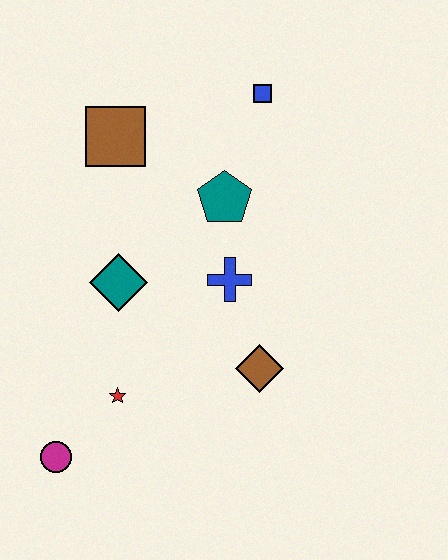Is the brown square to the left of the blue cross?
Yes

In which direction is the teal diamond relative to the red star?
The teal diamond is above the red star.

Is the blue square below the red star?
No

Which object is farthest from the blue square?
The magenta circle is farthest from the blue square.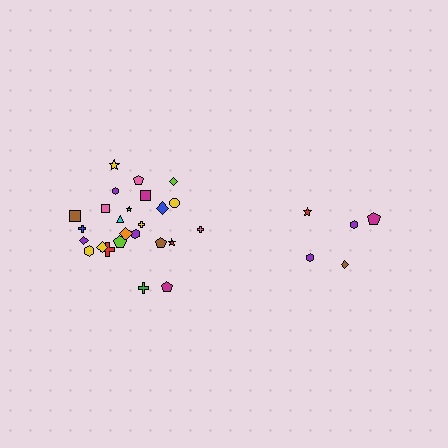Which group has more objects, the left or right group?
The left group.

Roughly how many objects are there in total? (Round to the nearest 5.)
Roughly 30 objects in total.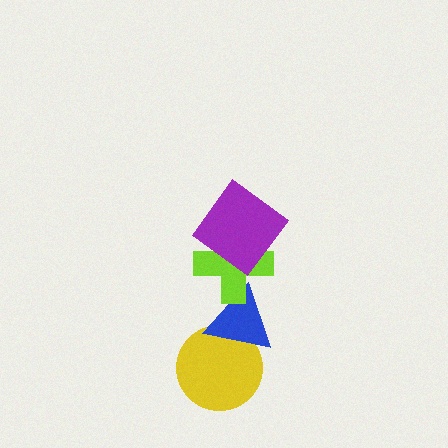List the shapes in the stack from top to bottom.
From top to bottom: the purple diamond, the lime cross, the blue triangle, the yellow circle.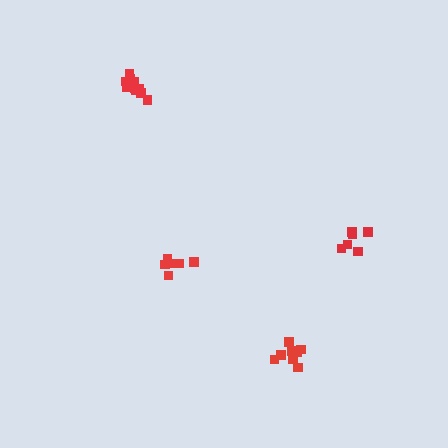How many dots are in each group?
Group 1: 11 dots, Group 2: 6 dots, Group 3: 6 dots, Group 4: 10 dots (33 total).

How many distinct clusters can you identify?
There are 4 distinct clusters.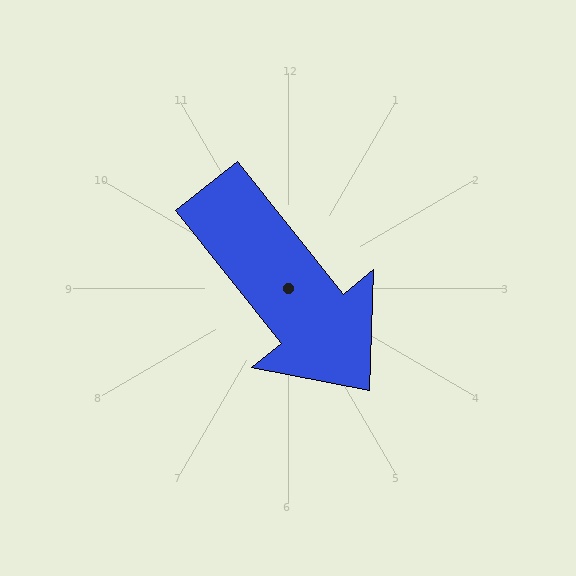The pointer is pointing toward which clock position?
Roughly 5 o'clock.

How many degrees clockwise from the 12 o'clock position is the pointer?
Approximately 142 degrees.